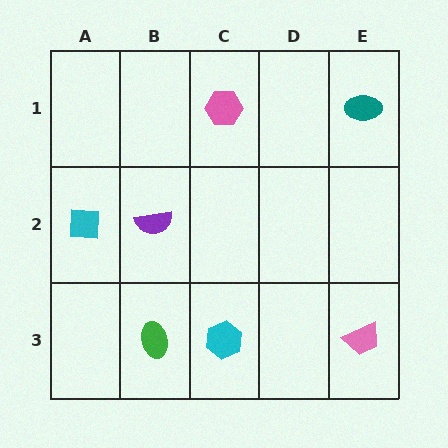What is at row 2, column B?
A purple semicircle.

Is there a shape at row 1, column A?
No, that cell is empty.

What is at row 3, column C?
A cyan hexagon.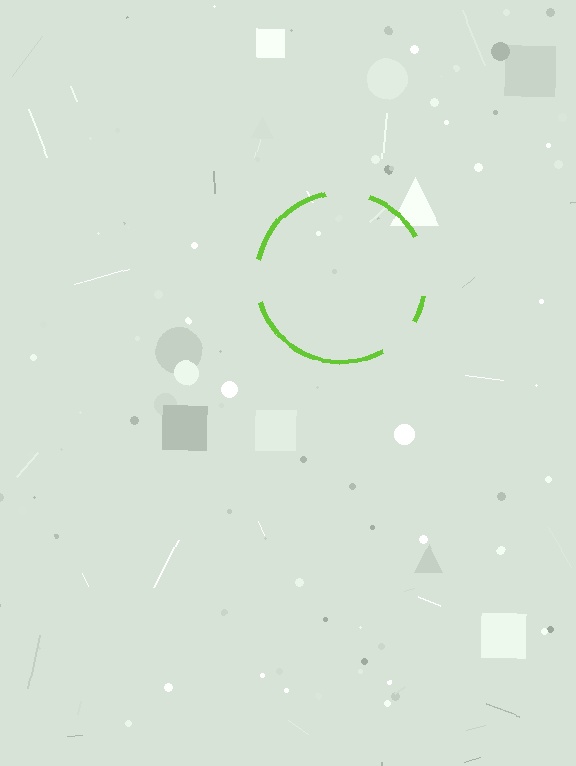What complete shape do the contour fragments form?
The contour fragments form a circle.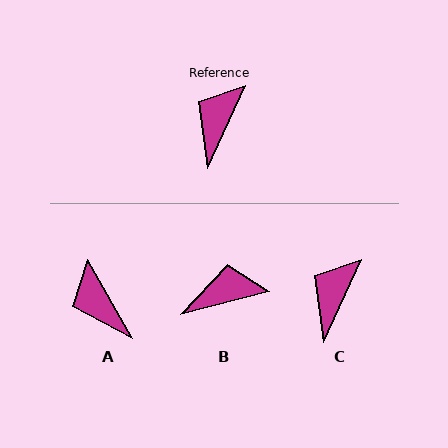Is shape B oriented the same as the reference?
No, it is off by about 51 degrees.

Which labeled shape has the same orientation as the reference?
C.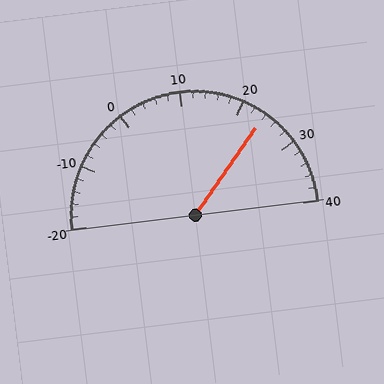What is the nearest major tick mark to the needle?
The nearest major tick mark is 20.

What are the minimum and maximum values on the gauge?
The gauge ranges from -20 to 40.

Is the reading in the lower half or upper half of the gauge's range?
The reading is in the upper half of the range (-20 to 40).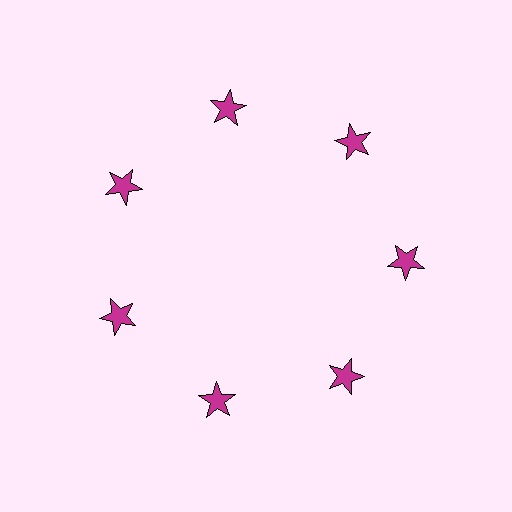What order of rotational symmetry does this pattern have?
This pattern has 7-fold rotational symmetry.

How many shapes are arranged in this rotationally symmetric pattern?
There are 7 shapes, arranged in 7 groups of 1.